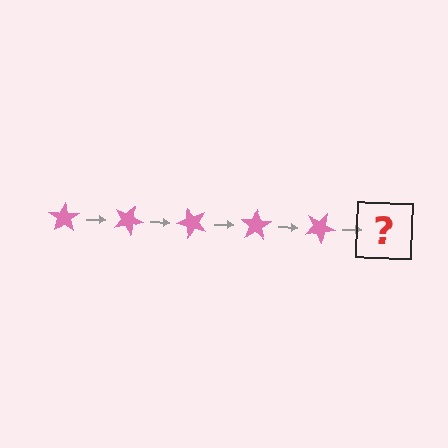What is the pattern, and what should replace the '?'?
The pattern is that the star rotates 25 degrees each step. The '?' should be a pink star rotated 125 degrees.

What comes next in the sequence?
The next element should be a pink star rotated 125 degrees.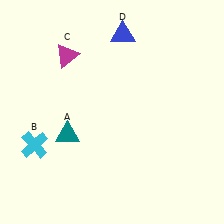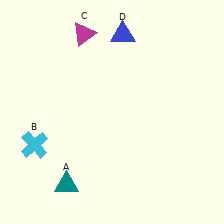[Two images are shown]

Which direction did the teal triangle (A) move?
The teal triangle (A) moved down.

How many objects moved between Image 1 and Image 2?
2 objects moved between the two images.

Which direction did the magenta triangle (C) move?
The magenta triangle (C) moved up.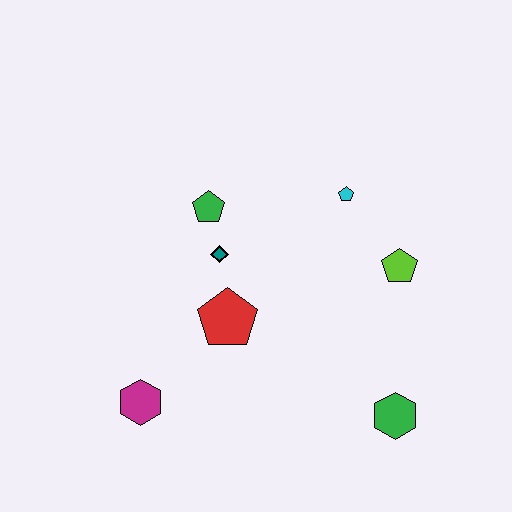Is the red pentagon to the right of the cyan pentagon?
No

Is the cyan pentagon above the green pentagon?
Yes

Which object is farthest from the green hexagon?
The green pentagon is farthest from the green hexagon.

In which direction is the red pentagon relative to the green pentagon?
The red pentagon is below the green pentagon.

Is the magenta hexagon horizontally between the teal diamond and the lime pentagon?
No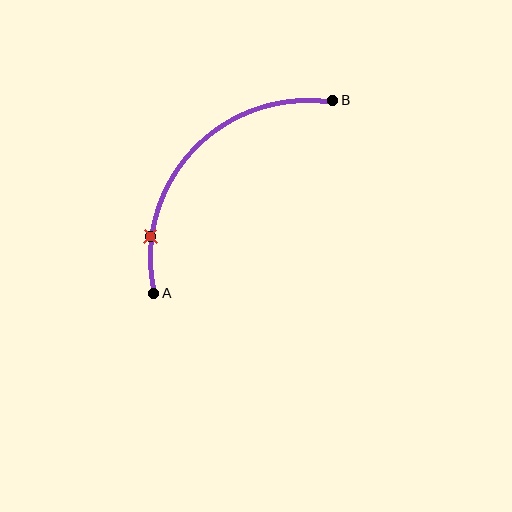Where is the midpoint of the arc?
The arc midpoint is the point on the curve farthest from the straight line joining A and B. It sits above and to the left of that line.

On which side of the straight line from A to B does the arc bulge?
The arc bulges above and to the left of the straight line connecting A and B.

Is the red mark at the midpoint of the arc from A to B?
No. The red mark lies on the arc but is closer to endpoint A. The arc midpoint would be at the point on the curve equidistant along the arc from both A and B.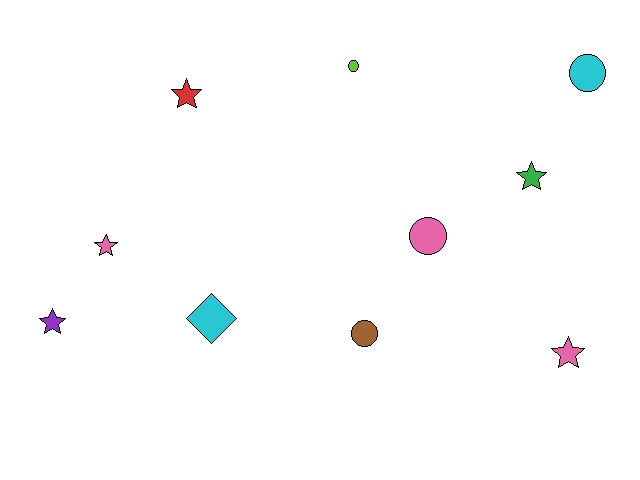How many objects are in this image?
There are 10 objects.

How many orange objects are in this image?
There are no orange objects.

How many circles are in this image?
There are 4 circles.